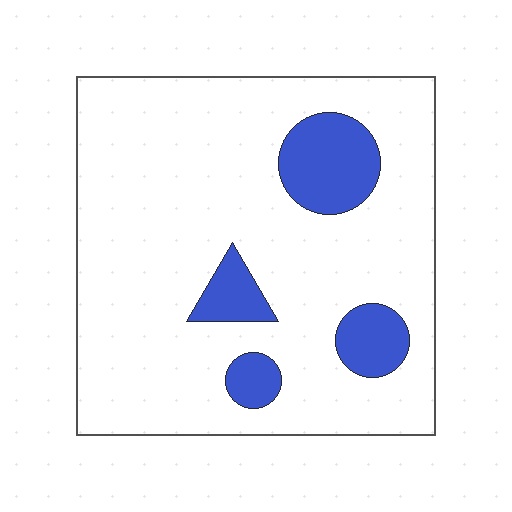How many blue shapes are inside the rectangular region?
4.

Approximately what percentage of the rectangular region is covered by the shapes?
Approximately 15%.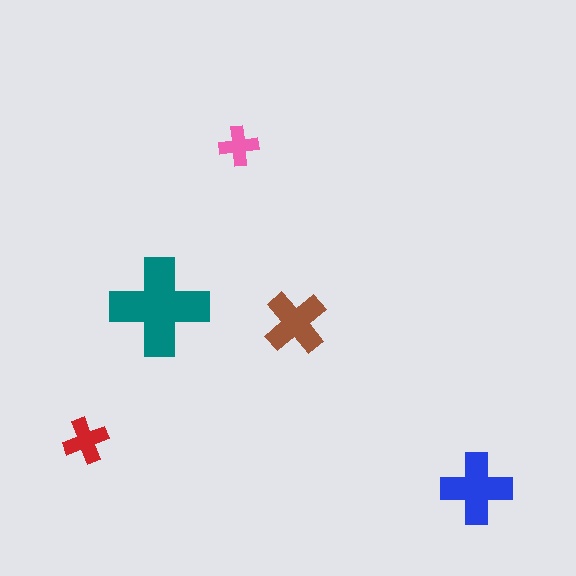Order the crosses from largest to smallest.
the teal one, the blue one, the brown one, the red one, the pink one.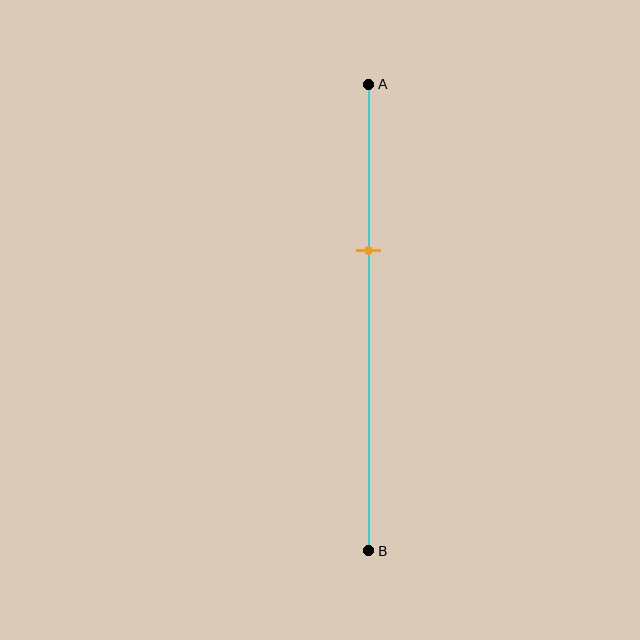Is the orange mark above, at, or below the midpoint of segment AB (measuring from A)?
The orange mark is above the midpoint of segment AB.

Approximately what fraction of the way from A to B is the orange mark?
The orange mark is approximately 35% of the way from A to B.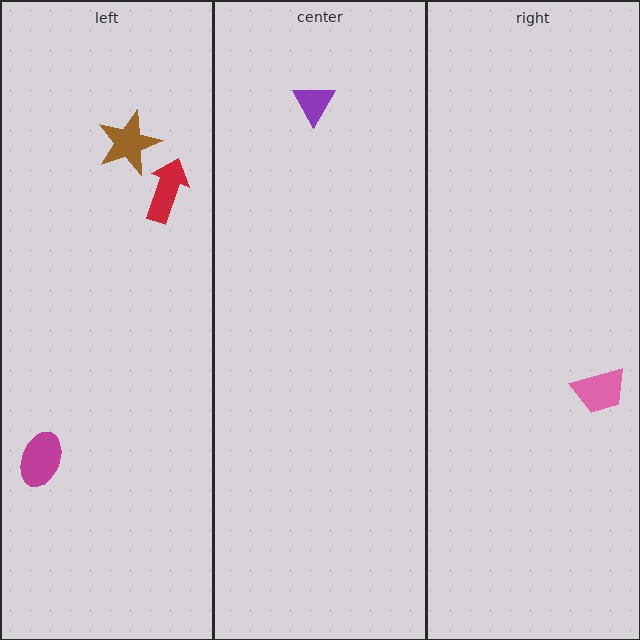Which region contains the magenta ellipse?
The left region.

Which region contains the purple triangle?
The center region.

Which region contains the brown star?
The left region.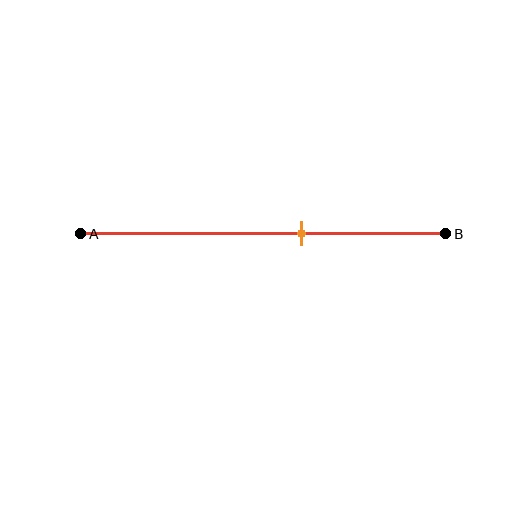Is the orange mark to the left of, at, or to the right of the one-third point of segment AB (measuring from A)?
The orange mark is to the right of the one-third point of segment AB.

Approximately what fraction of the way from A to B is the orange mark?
The orange mark is approximately 60% of the way from A to B.